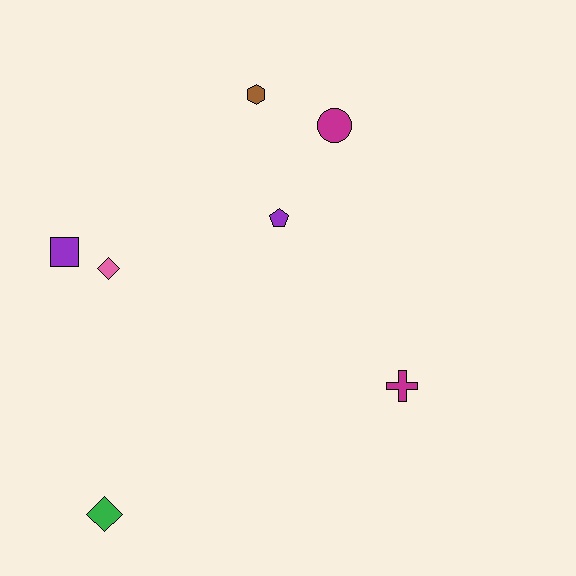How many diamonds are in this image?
There are 2 diamonds.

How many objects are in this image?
There are 7 objects.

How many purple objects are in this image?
There are 2 purple objects.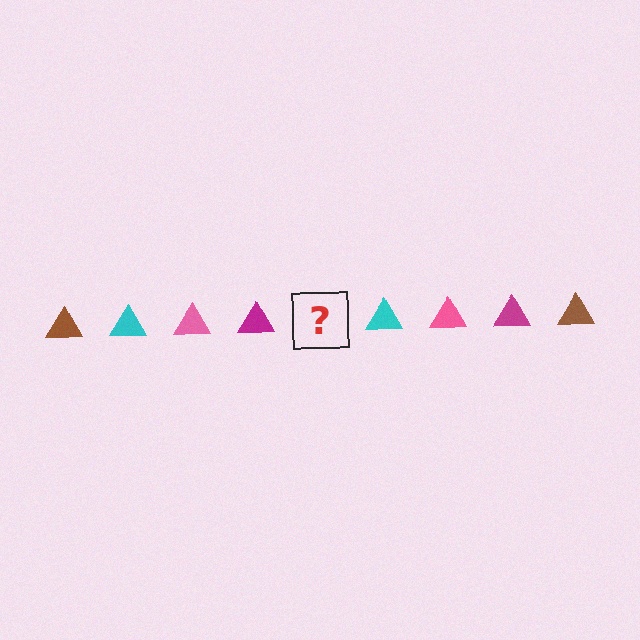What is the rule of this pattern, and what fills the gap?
The rule is that the pattern cycles through brown, cyan, pink, magenta triangles. The gap should be filled with a brown triangle.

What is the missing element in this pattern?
The missing element is a brown triangle.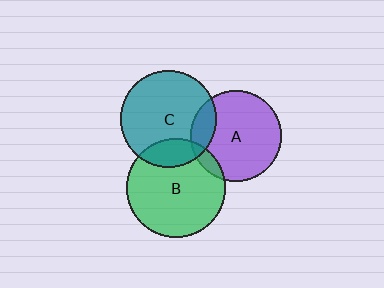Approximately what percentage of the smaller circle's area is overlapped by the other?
Approximately 15%.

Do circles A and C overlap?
Yes.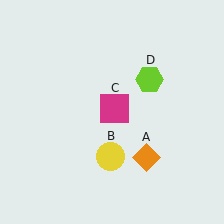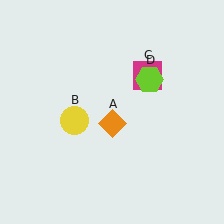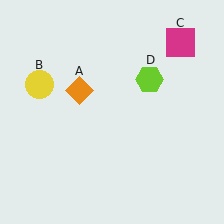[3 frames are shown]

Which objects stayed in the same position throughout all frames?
Lime hexagon (object D) remained stationary.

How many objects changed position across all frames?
3 objects changed position: orange diamond (object A), yellow circle (object B), magenta square (object C).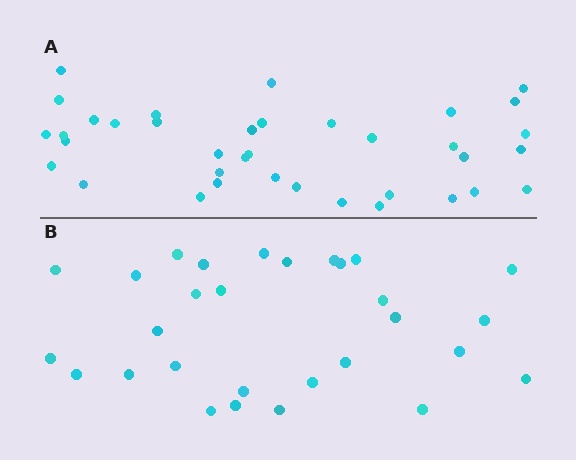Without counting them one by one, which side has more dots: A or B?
Region A (the top region) has more dots.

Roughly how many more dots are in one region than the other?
Region A has roughly 8 or so more dots than region B.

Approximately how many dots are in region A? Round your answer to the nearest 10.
About 40 dots. (The exact count is 37, which rounds to 40.)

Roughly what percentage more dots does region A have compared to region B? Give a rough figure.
About 30% more.